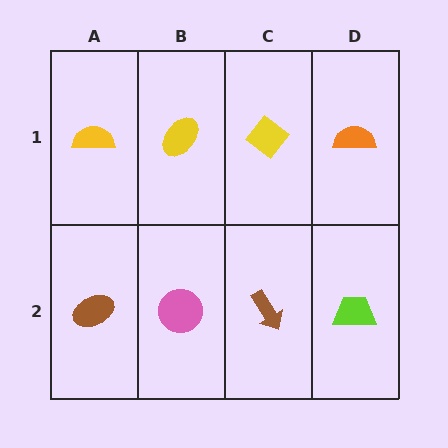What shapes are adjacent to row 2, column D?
An orange semicircle (row 1, column D), a brown arrow (row 2, column C).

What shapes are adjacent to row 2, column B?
A yellow ellipse (row 1, column B), a brown ellipse (row 2, column A), a brown arrow (row 2, column C).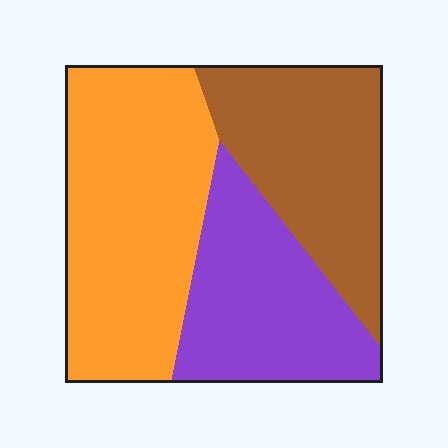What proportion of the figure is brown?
Brown takes up about one third (1/3) of the figure.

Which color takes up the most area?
Orange, at roughly 40%.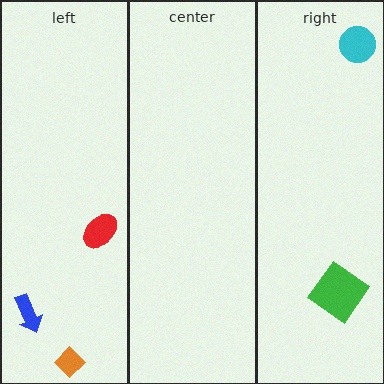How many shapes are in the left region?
3.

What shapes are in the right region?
The cyan circle, the green diamond.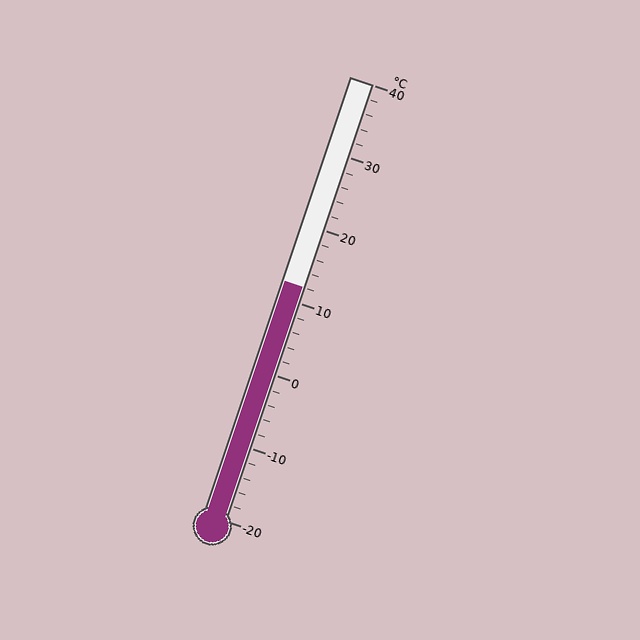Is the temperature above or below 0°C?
The temperature is above 0°C.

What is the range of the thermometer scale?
The thermometer scale ranges from -20°C to 40°C.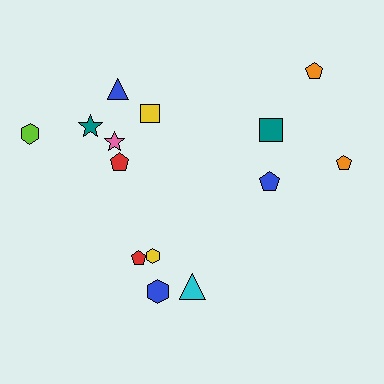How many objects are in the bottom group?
There are 4 objects.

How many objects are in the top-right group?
There are 4 objects.